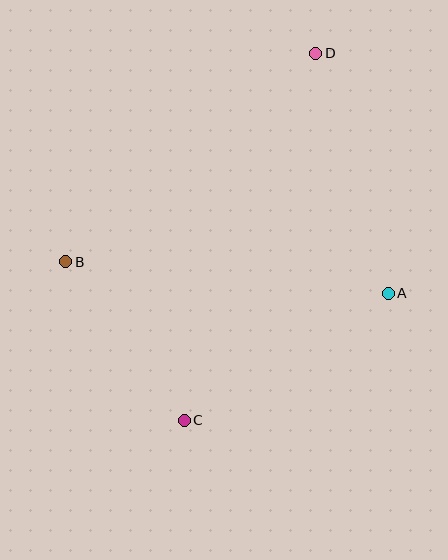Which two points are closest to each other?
Points B and C are closest to each other.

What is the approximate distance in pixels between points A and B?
The distance between A and B is approximately 324 pixels.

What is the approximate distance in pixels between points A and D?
The distance between A and D is approximately 251 pixels.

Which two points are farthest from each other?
Points C and D are farthest from each other.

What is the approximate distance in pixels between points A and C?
The distance between A and C is approximately 240 pixels.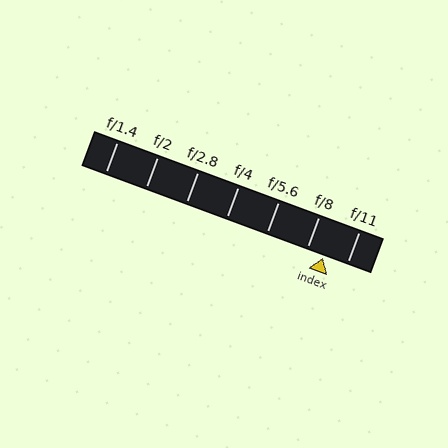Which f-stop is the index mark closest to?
The index mark is closest to f/8.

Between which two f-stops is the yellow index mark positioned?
The index mark is between f/8 and f/11.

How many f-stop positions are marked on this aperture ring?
There are 7 f-stop positions marked.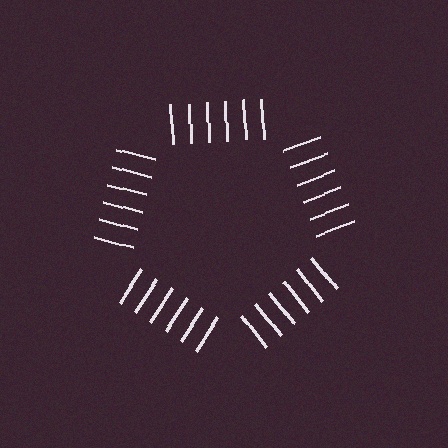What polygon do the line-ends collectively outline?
An illusory pentagon — the line segments terminate on its edges but no continuous stroke is drawn.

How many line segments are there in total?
30 — 6 along each of the 5 edges.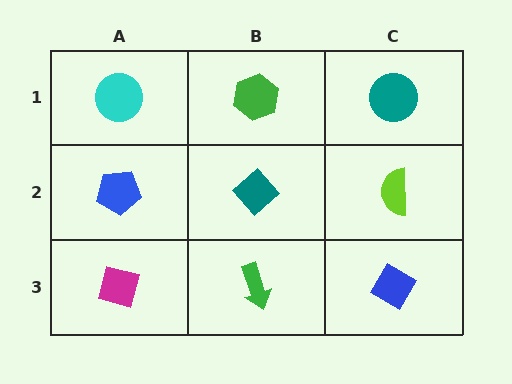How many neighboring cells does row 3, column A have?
2.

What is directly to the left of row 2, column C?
A teal diamond.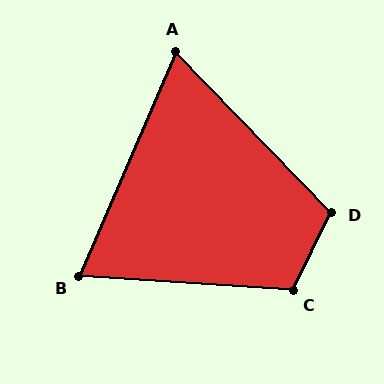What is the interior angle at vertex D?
Approximately 109 degrees (obtuse).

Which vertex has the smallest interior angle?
A, at approximately 68 degrees.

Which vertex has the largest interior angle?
C, at approximately 112 degrees.